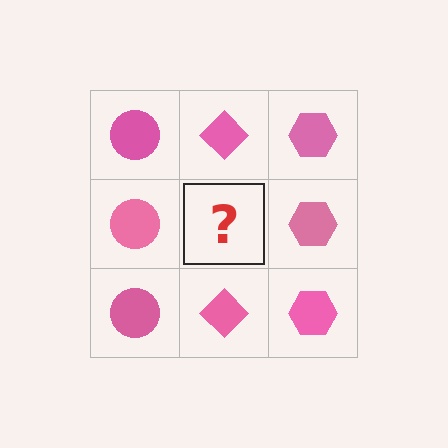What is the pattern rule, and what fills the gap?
The rule is that each column has a consistent shape. The gap should be filled with a pink diamond.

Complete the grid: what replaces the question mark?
The question mark should be replaced with a pink diamond.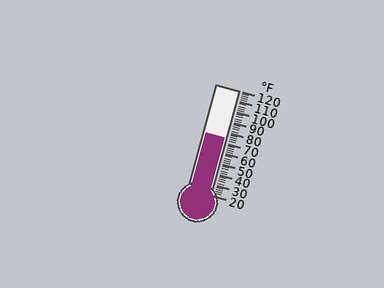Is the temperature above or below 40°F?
The temperature is above 40°F.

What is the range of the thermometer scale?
The thermometer scale ranges from 20°F to 120°F.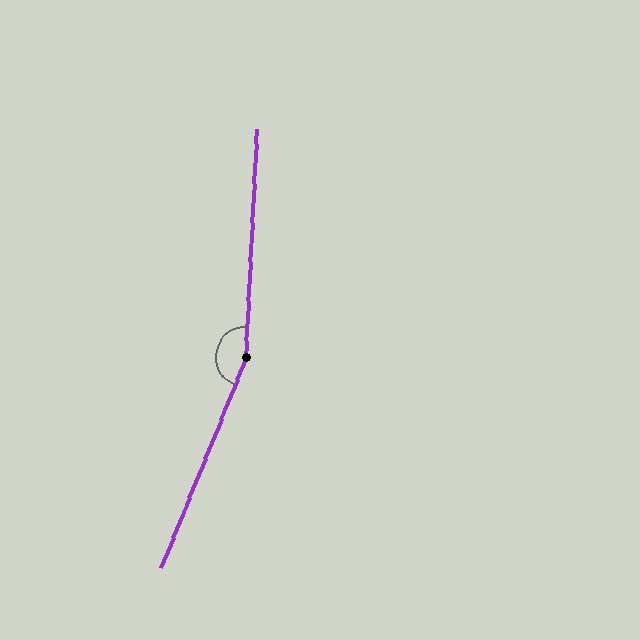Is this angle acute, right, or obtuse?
It is obtuse.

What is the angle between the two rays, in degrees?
Approximately 161 degrees.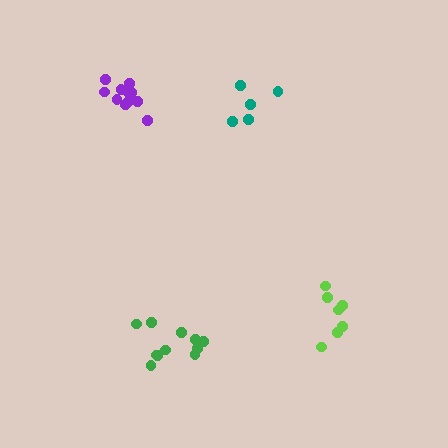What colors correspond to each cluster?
The clusters are colored: lime, purple, teal, green.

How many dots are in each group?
Group 1: 7 dots, Group 2: 11 dots, Group 3: 5 dots, Group 4: 11 dots (34 total).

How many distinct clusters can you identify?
There are 4 distinct clusters.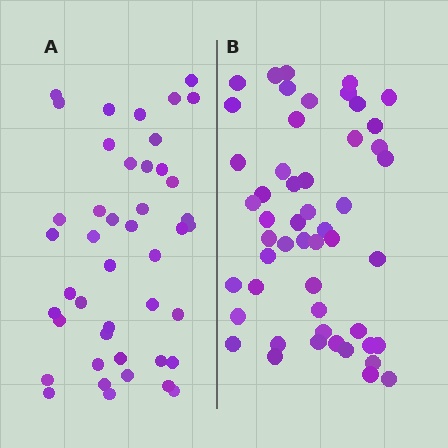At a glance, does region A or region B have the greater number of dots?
Region B (the right region) has more dots.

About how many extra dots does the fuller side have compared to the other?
Region B has roughly 8 or so more dots than region A.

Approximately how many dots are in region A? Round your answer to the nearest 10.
About 40 dots. (The exact count is 44, which rounds to 40.)